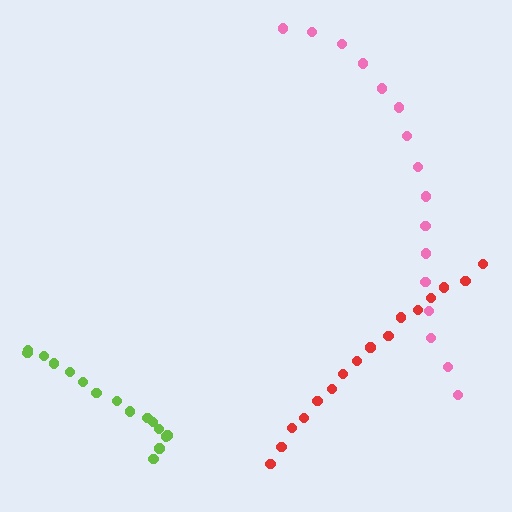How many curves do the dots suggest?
There are 3 distinct paths.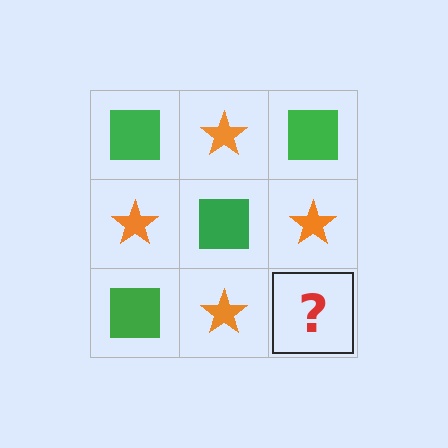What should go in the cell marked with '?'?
The missing cell should contain a green square.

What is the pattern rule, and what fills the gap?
The rule is that it alternates green square and orange star in a checkerboard pattern. The gap should be filled with a green square.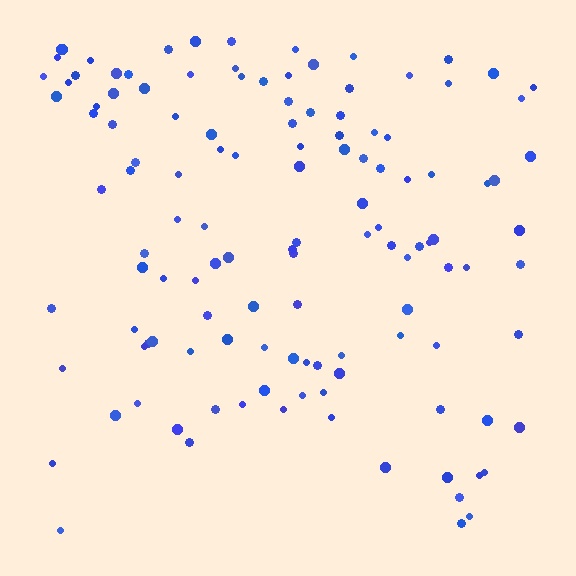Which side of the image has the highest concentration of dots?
The top.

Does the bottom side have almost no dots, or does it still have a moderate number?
Still a moderate number, just noticeably fewer than the top.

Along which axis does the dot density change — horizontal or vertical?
Vertical.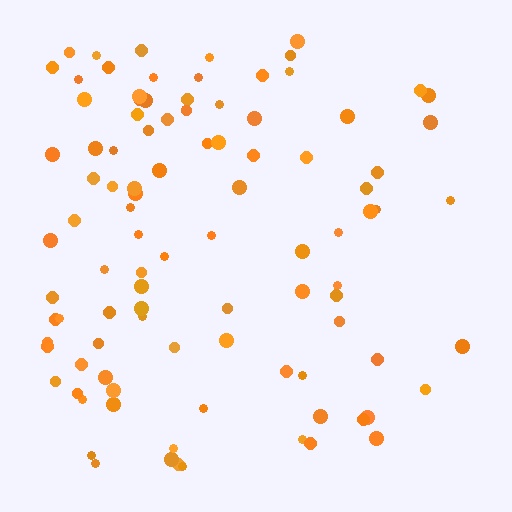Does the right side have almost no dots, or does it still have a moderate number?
Still a moderate number, just noticeably fewer than the left.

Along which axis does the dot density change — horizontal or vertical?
Horizontal.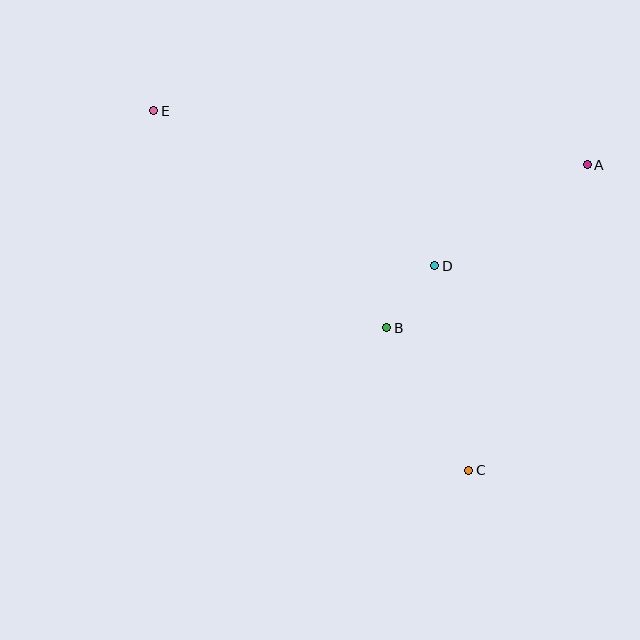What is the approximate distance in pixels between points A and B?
The distance between A and B is approximately 258 pixels.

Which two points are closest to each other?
Points B and D are closest to each other.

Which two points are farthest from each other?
Points C and E are farthest from each other.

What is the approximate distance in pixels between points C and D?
The distance between C and D is approximately 207 pixels.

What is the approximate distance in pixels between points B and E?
The distance between B and E is approximately 318 pixels.